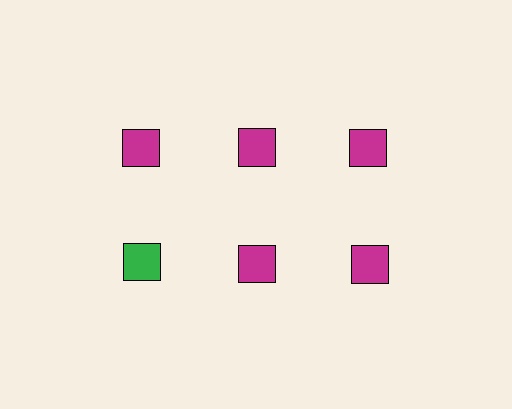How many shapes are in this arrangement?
There are 6 shapes arranged in a grid pattern.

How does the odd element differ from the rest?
It has a different color: green instead of magenta.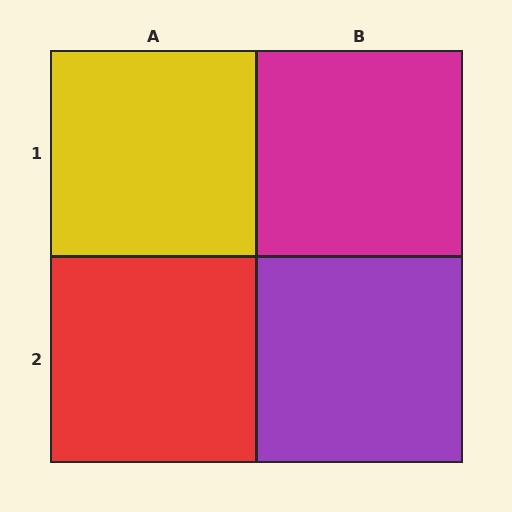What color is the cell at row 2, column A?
Red.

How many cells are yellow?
1 cell is yellow.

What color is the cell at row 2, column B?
Purple.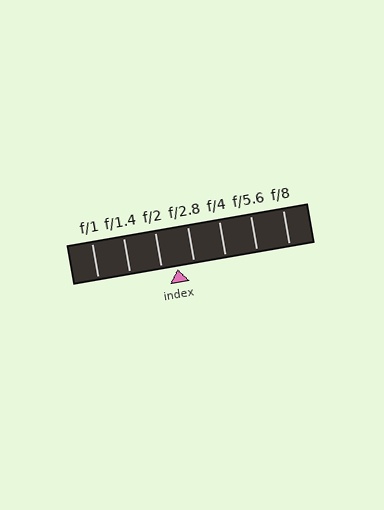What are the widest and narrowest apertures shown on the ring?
The widest aperture shown is f/1 and the narrowest is f/8.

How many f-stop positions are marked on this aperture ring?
There are 7 f-stop positions marked.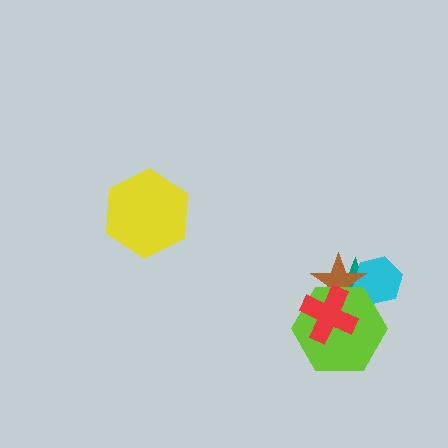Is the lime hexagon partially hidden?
Yes, it is partially covered by another shape.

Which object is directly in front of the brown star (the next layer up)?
The lime hexagon is directly in front of the brown star.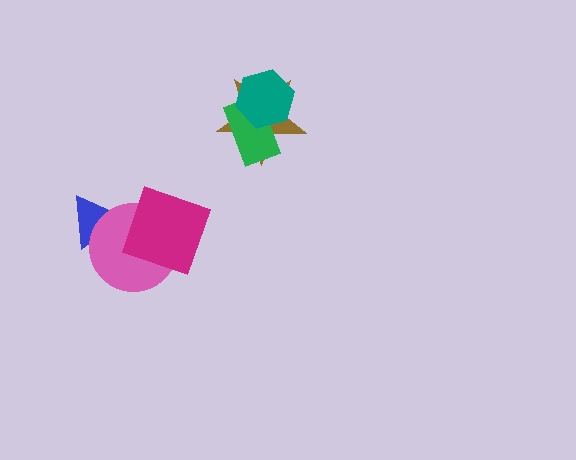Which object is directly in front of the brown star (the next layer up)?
The green rectangle is directly in front of the brown star.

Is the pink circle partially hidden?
Yes, it is partially covered by another shape.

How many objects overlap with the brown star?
2 objects overlap with the brown star.